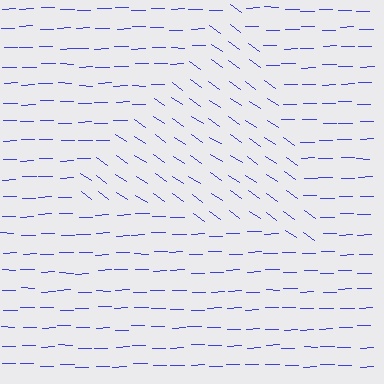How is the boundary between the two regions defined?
The boundary is defined purely by a change in line orientation (approximately 36 degrees difference). All lines are the same color and thickness.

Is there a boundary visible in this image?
Yes, there is a texture boundary formed by a change in line orientation.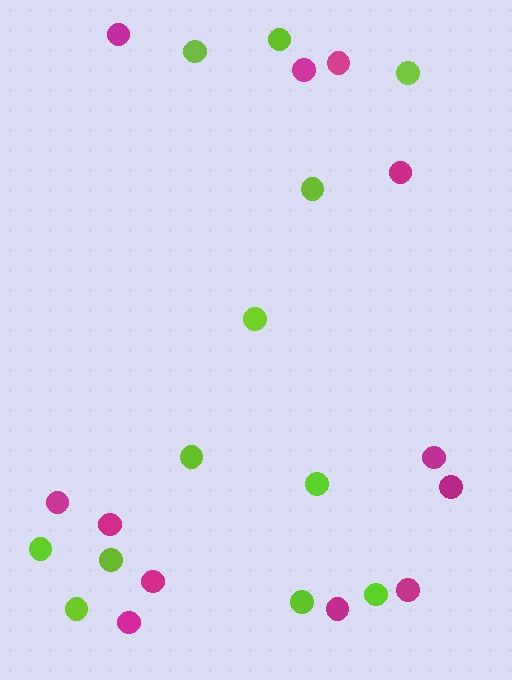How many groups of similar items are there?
There are 2 groups: one group of lime circles (12) and one group of magenta circles (12).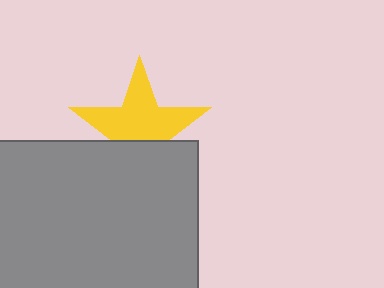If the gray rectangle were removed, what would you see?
You would see the complete yellow star.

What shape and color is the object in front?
The object in front is a gray rectangle.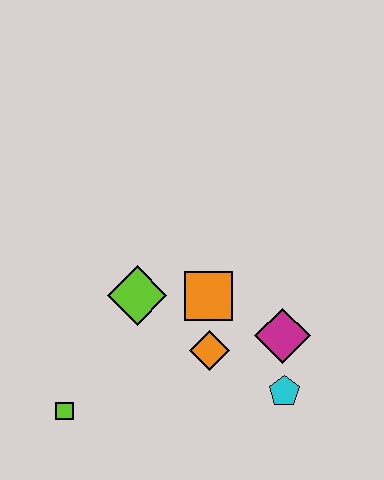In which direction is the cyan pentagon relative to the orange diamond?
The cyan pentagon is to the right of the orange diamond.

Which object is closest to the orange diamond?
The orange square is closest to the orange diamond.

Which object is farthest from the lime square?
The magenta diamond is farthest from the lime square.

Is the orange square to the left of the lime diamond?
No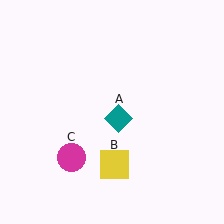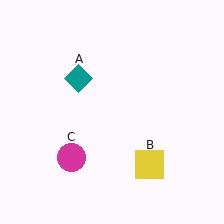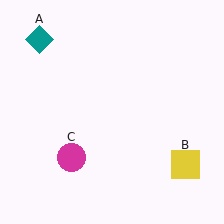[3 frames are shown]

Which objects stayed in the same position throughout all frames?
Magenta circle (object C) remained stationary.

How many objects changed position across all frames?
2 objects changed position: teal diamond (object A), yellow square (object B).